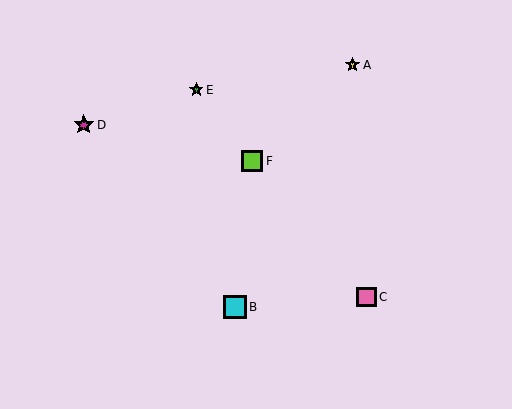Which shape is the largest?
The cyan square (labeled B) is the largest.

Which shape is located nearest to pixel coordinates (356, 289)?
The pink square (labeled C) at (367, 297) is nearest to that location.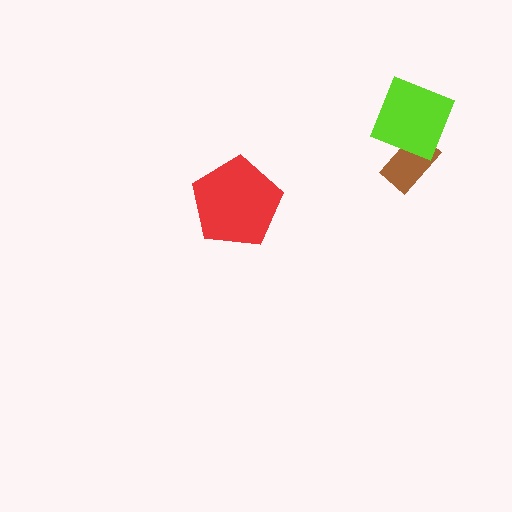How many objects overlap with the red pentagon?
0 objects overlap with the red pentagon.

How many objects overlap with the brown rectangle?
1 object overlaps with the brown rectangle.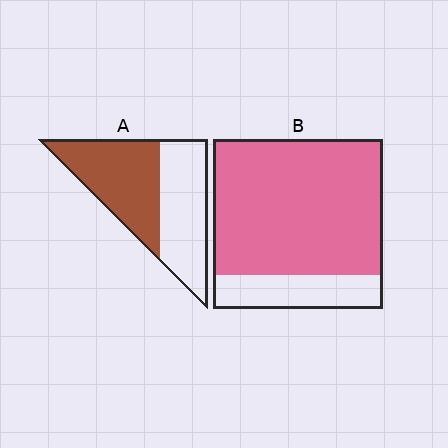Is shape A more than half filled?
Roughly half.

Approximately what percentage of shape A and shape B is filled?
A is approximately 50% and B is approximately 80%.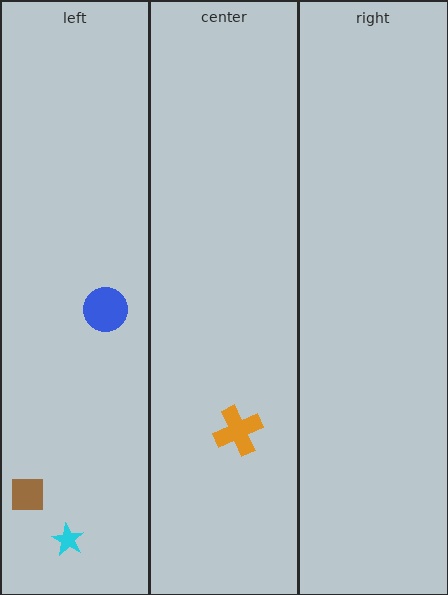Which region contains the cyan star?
The left region.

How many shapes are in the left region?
3.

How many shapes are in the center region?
1.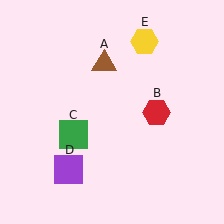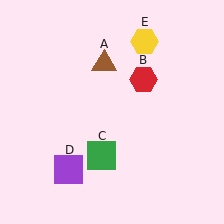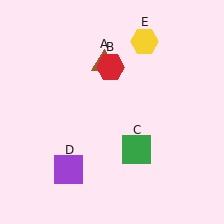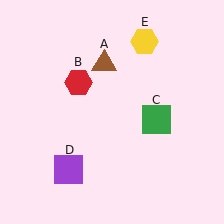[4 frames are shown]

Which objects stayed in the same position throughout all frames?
Brown triangle (object A) and purple square (object D) and yellow hexagon (object E) remained stationary.